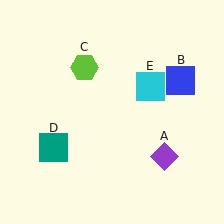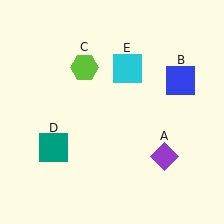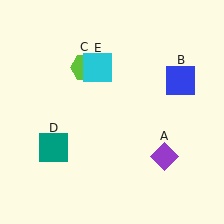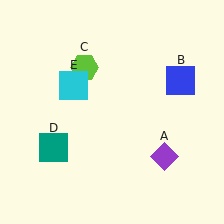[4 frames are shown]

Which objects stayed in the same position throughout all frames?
Purple diamond (object A) and blue square (object B) and lime hexagon (object C) and teal square (object D) remained stationary.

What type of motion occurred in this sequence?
The cyan square (object E) rotated counterclockwise around the center of the scene.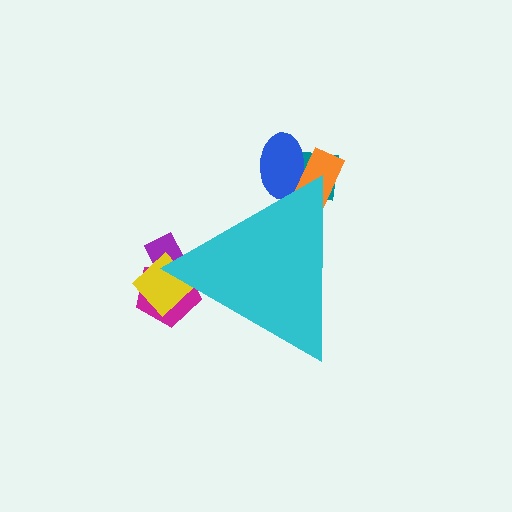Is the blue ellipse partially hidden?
Yes, the blue ellipse is partially hidden behind the cyan triangle.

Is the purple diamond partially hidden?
Yes, the purple diamond is partially hidden behind the cyan triangle.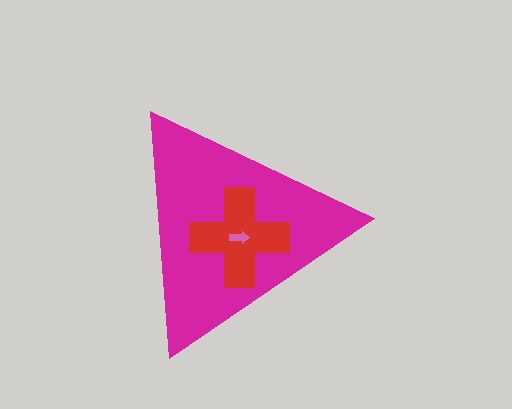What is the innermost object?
The pink arrow.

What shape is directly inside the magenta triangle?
The red cross.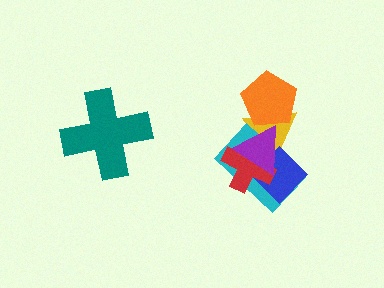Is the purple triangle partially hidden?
No, no other shape covers it.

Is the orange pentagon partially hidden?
Yes, it is partially covered by another shape.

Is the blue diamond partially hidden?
Yes, it is partially covered by another shape.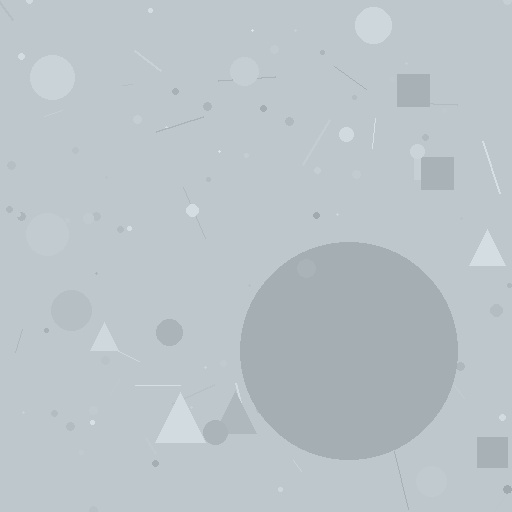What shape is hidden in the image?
A circle is hidden in the image.